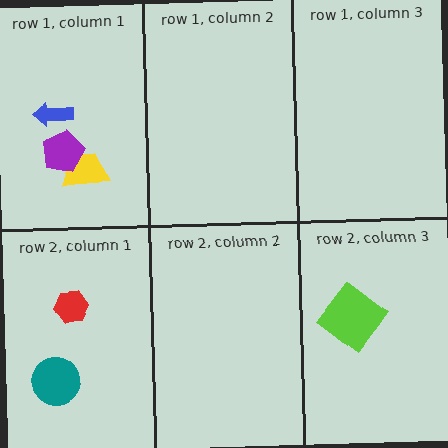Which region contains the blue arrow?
The row 1, column 1 region.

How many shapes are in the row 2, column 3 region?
1.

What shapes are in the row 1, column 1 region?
The yellow trapezoid, the blue arrow, the purple pentagon.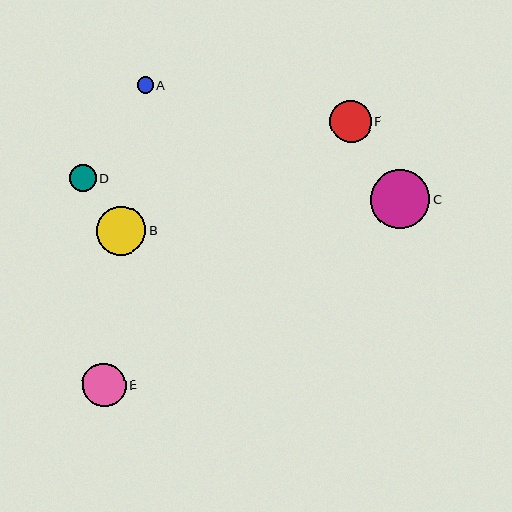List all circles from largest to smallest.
From largest to smallest: C, B, E, F, D, A.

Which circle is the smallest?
Circle A is the smallest with a size of approximately 16 pixels.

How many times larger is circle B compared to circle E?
Circle B is approximately 1.1 times the size of circle E.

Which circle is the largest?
Circle C is the largest with a size of approximately 59 pixels.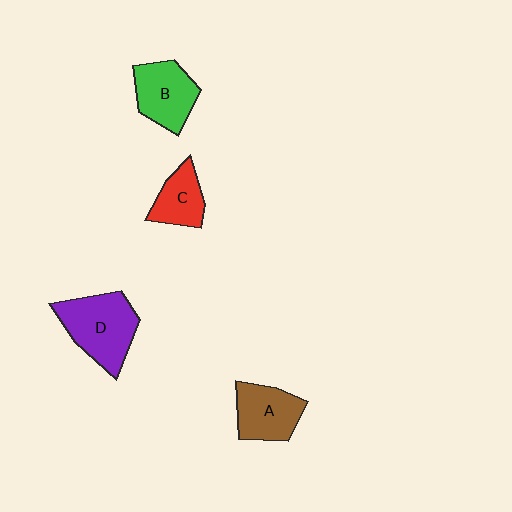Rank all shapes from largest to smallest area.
From largest to smallest: D (purple), B (green), A (brown), C (red).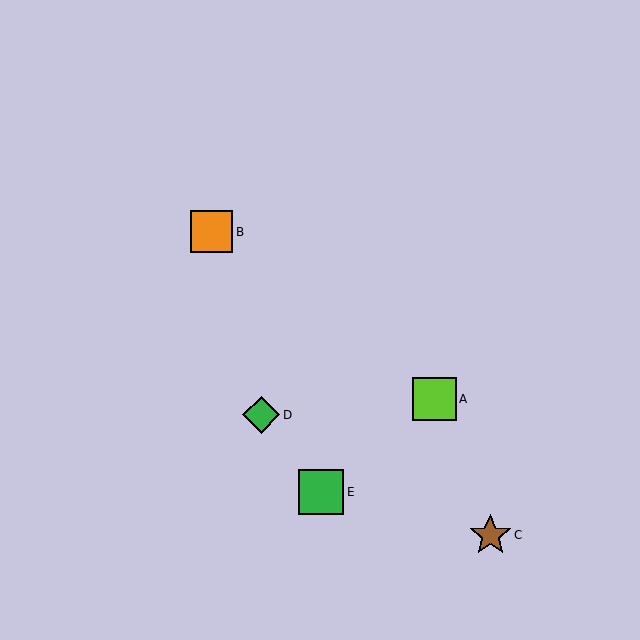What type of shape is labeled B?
Shape B is an orange square.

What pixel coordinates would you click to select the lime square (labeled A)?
Click at (435, 399) to select the lime square A.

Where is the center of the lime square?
The center of the lime square is at (435, 399).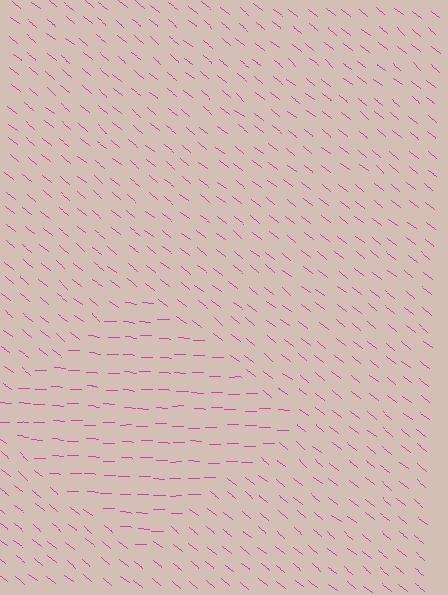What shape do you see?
I see a diamond.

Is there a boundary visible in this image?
Yes, there is a texture boundary formed by a change in line orientation.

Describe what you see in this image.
The image is filled with small magenta line segments. A diamond region in the image has lines oriented differently from the surrounding lines, creating a visible texture boundary.